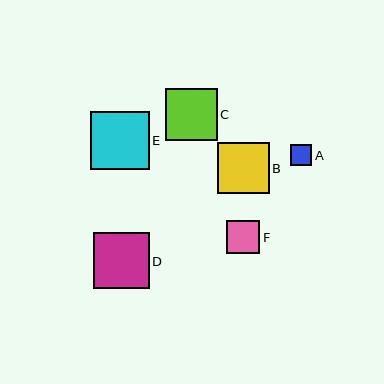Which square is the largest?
Square E is the largest with a size of approximately 58 pixels.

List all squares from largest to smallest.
From largest to smallest: E, D, C, B, F, A.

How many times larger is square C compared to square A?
Square C is approximately 2.5 times the size of square A.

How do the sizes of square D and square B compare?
Square D and square B are approximately the same size.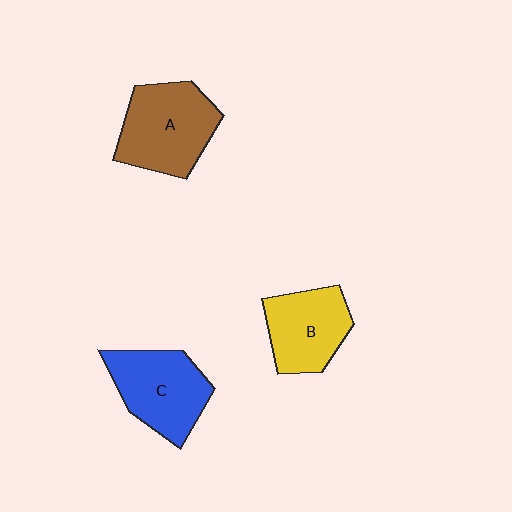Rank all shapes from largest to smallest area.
From largest to smallest: A (brown), C (blue), B (yellow).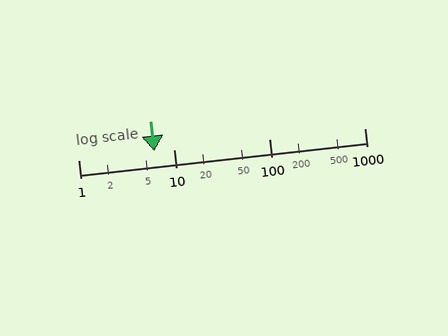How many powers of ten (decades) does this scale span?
The scale spans 3 decades, from 1 to 1000.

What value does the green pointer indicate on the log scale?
The pointer indicates approximately 6.3.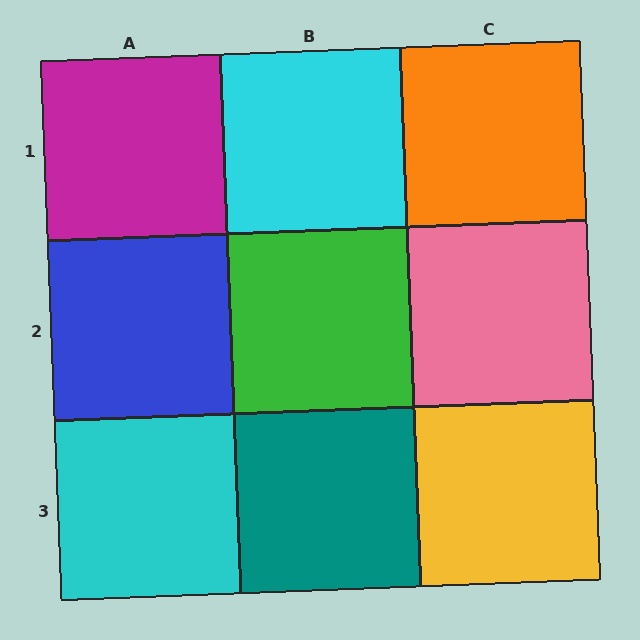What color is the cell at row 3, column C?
Yellow.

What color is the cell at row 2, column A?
Blue.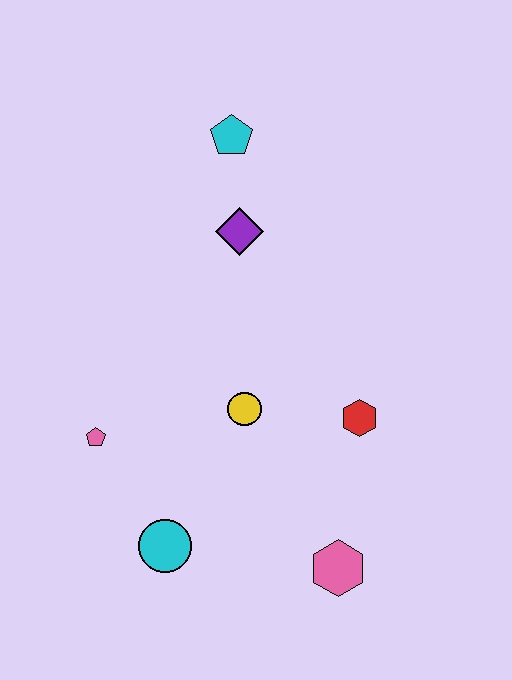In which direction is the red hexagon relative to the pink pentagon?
The red hexagon is to the right of the pink pentagon.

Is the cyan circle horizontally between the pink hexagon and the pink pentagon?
Yes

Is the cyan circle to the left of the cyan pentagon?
Yes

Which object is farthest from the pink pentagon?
The cyan pentagon is farthest from the pink pentagon.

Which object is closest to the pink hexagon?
The red hexagon is closest to the pink hexagon.